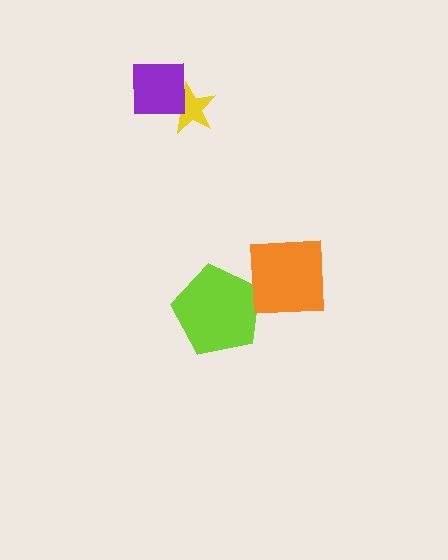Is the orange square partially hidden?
No, no other shape covers it.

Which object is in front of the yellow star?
The purple square is in front of the yellow star.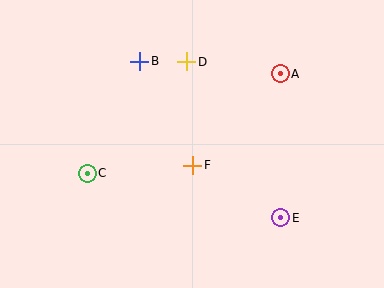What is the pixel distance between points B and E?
The distance between B and E is 210 pixels.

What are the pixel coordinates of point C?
Point C is at (87, 173).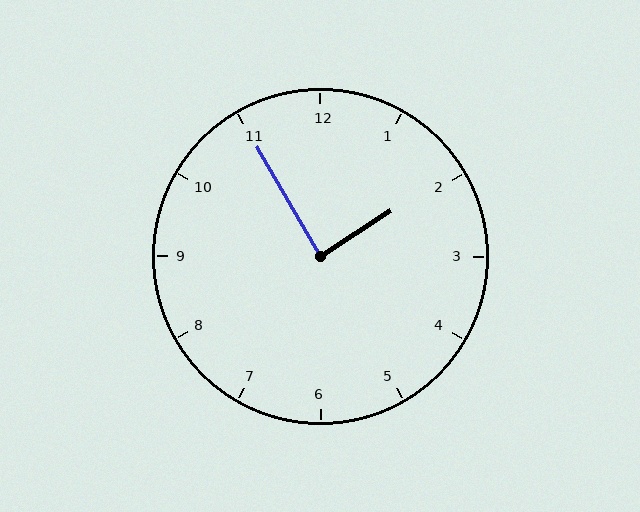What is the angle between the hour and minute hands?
Approximately 88 degrees.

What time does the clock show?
1:55.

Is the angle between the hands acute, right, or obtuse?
It is right.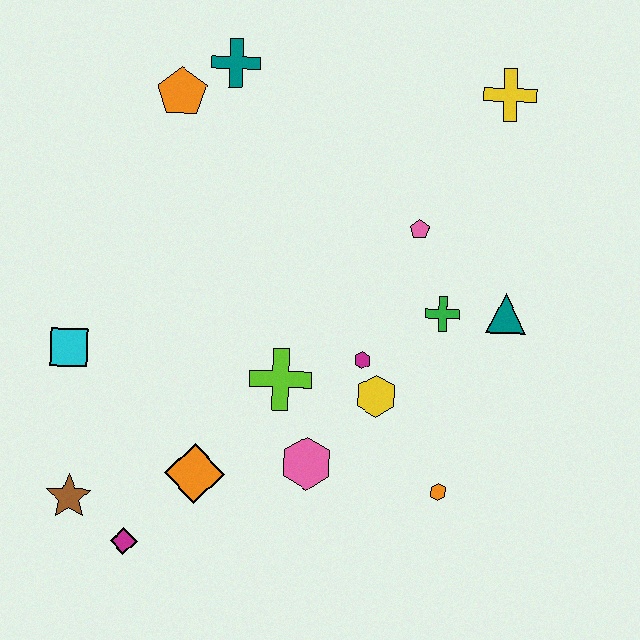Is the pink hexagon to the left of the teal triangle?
Yes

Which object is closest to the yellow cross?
The pink pentagon is closest to the yellow cross.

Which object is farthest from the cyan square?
The yellow cross is farthest from the cyan square.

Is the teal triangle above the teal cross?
No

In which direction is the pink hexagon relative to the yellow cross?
The pink hexagon is below the yellow cross.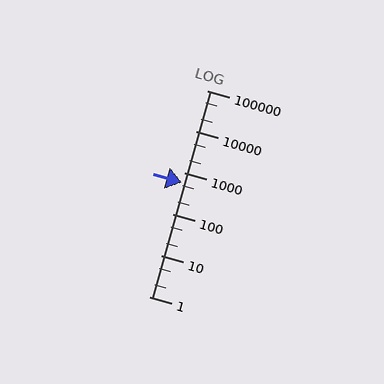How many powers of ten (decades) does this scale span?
The scale spans 5 decades, from 1 to 100000.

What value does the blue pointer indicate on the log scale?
The pointer indicates approximately 590.